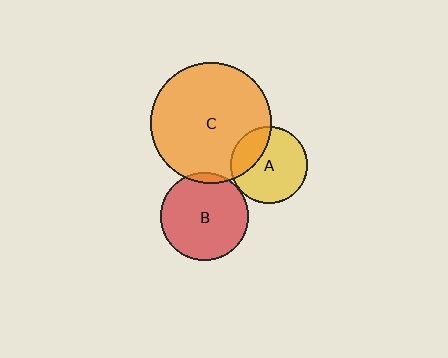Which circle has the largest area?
Circle C (orange).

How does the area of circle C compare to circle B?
Approximately 1.9 times.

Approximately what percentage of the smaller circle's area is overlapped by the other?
Approximately 25%.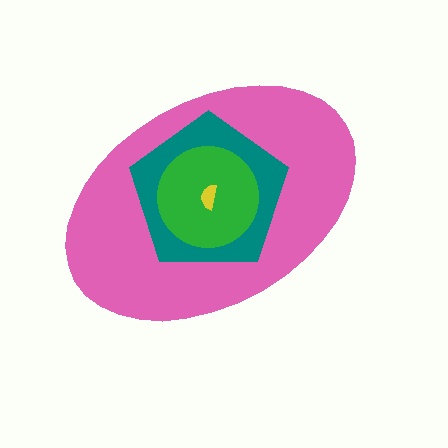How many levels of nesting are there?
4.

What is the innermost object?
The yellow semicircle.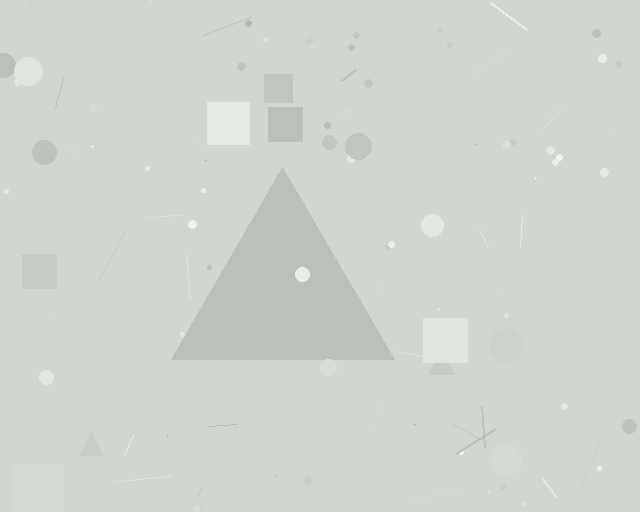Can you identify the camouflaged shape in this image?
The camouflaged shape is a triangle.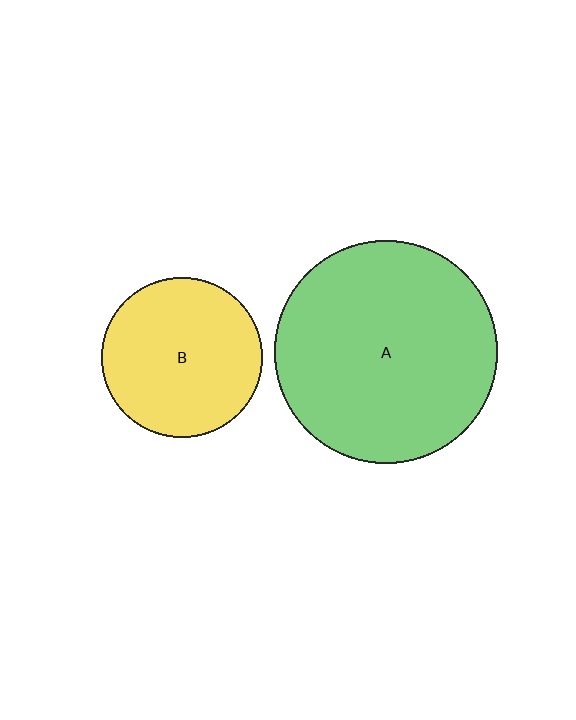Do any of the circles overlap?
No, none of the circles overlap.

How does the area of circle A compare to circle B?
Approximately 1.9 times.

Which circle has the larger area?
Circle A (green).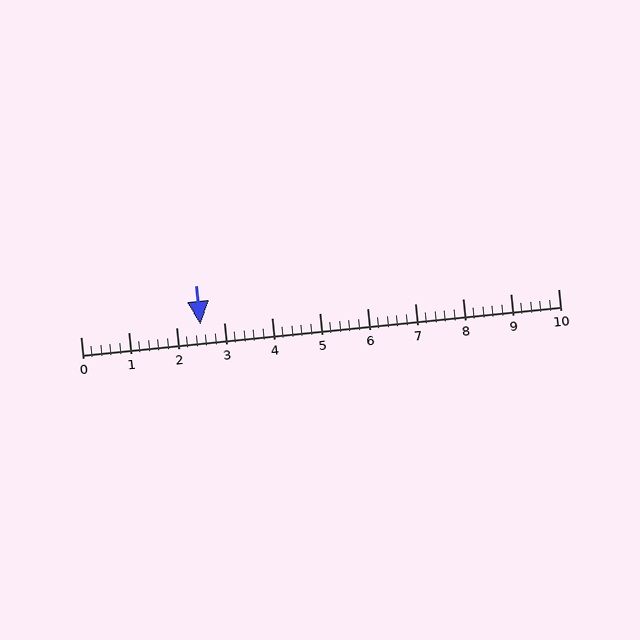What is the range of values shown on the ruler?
The ruler shows values from 0 to 10.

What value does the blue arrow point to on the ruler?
The blue arrow points to approximately 2.5.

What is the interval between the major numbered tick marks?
The major tick marks are spaced 1 units apart.